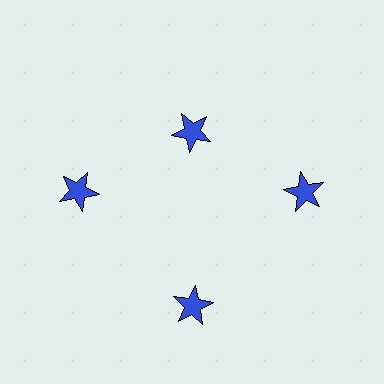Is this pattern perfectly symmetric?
No. The 4 blue stars are arranged in a ring, but one element near the 12 o'clock position is pulled inward toward the center, breaking the 4-fold rotational symmetry.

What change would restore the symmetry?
The symmetry would be restored by moving it outward, back onto the ring so that all 4 stars sit at equal angles and equal distance from the center.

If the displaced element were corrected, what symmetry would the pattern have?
It would have 4-fold rotational symmetry — the pattern would map onto itself every 90 degrees.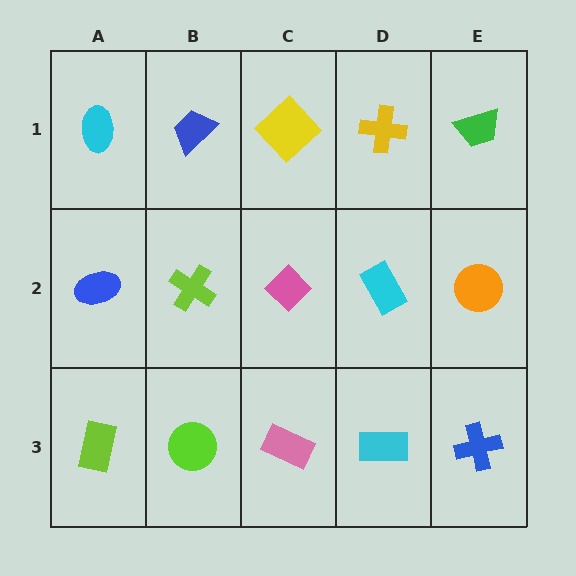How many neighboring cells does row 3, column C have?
3.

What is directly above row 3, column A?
A blue ellipse.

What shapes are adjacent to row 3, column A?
A blue ellipse (row 2, column A), a lime circle (row 3, column B).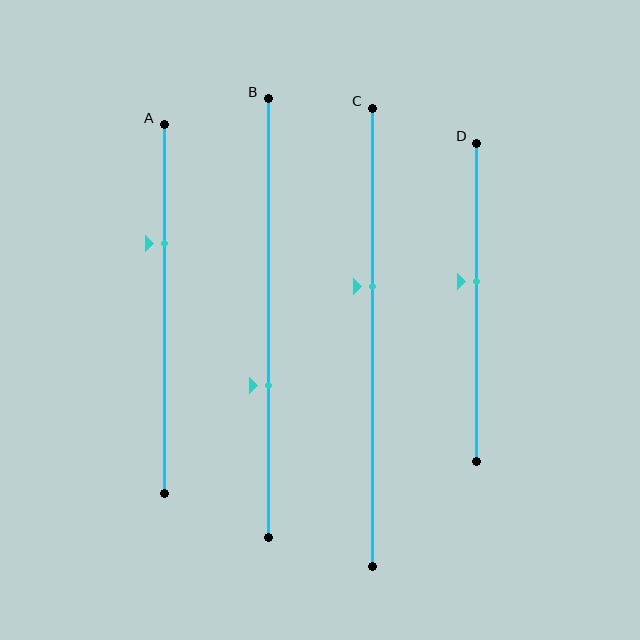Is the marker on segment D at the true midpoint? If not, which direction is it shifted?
No, the marker on segment D is shifted upward by about 6% of the segment length.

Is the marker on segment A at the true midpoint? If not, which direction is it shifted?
No, the marker on segment A is shifted upward by about 18% of the segment length.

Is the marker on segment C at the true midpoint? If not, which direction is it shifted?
No, the marker on segment C is shifted upward by about 11% of the segment length.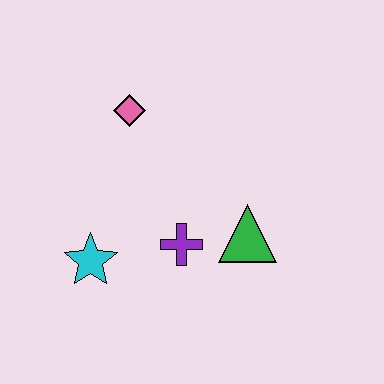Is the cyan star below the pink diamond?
Yes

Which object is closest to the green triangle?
The purple cross is closest to the green triangle.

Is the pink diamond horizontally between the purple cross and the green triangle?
No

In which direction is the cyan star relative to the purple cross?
The cyan star is to the left of the purple cross.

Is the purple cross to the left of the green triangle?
Yes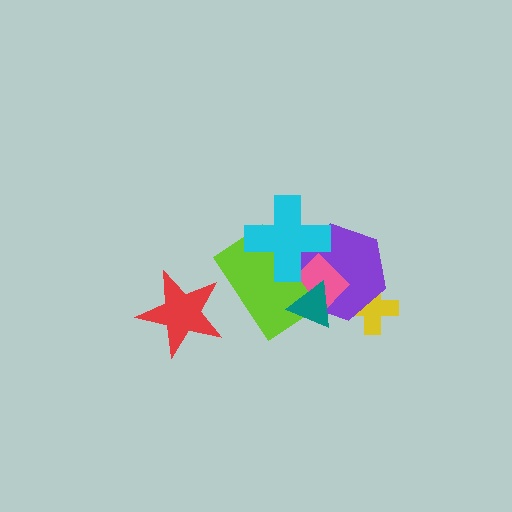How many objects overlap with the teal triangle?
3 objects overlap with the teal triangle.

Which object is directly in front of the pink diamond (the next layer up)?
The lime rectangle is directly in front of the pink diamond.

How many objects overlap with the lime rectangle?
4 objects overlap with the lime rectangle.